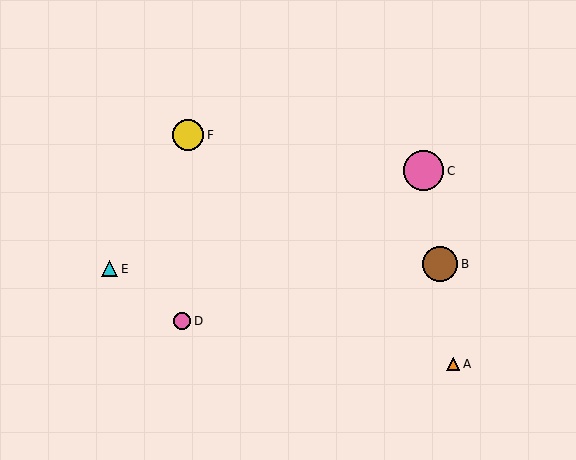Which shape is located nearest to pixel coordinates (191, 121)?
The yellow circle (labeled F) at (188, 135) is nearest to that location.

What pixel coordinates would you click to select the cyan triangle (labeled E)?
Click at (110, 269) to select the cyan triangle E.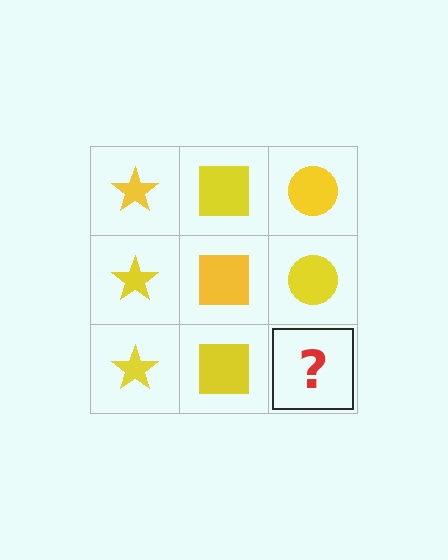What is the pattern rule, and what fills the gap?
The rule is that each column has a consistent shape. The gap should be filled with a yellow circle.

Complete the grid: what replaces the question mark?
The question mark should be replaced with a yellow circle.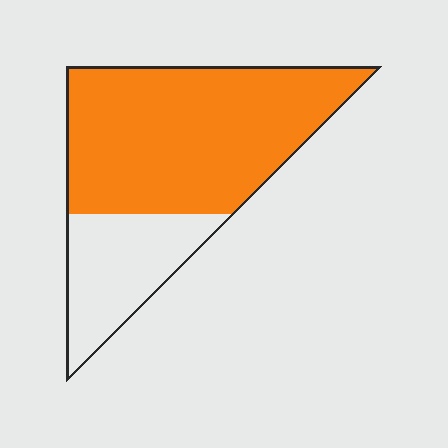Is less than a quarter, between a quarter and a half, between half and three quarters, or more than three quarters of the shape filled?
Between half and three quarters.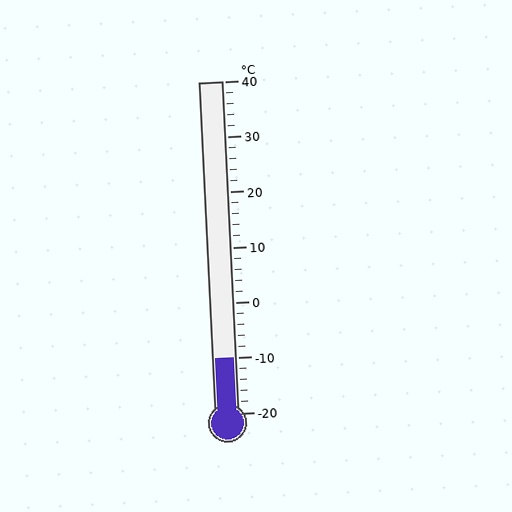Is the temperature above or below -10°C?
The temperature is at -10°C.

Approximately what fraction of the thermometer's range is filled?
The thermometer is filled to approximately 15% of its range.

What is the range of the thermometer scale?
The thermometer scale ranges from -20°C to 40°C.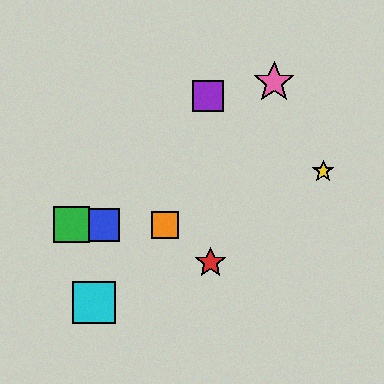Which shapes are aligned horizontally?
The blue square, the green square, the orange square are aligned horizontally.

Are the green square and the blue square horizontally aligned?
Yes, both are at y≈225.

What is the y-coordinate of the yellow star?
The yellow star is at y≈171.